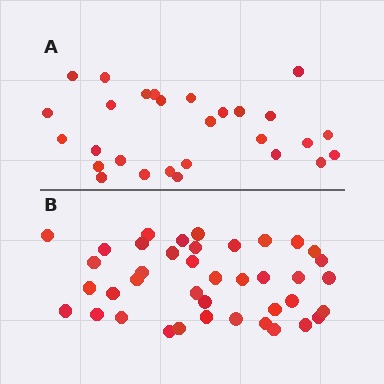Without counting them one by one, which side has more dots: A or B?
Region B (the bottom region) has more dots.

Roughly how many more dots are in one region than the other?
Region B has roughly 12 or so more dots than region A.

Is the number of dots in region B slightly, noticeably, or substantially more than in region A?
Region B has noticeably more, but not dramatically so. The ratio is roughly 1.4 to 1.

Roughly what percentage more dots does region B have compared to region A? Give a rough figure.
About 45% more.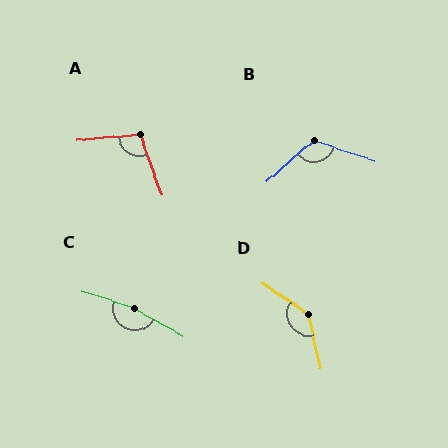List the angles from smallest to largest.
A (105°), B (120°), D (136°), C (169°).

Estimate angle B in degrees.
Approximately 120 degrees.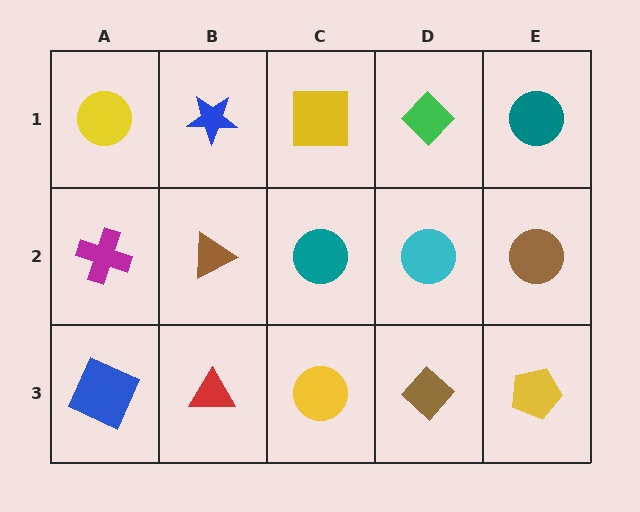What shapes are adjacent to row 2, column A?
A yellow circle (row 1, column A), a blue square (row 3, column A), a brown triangle (row 2, column B).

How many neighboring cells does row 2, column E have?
3.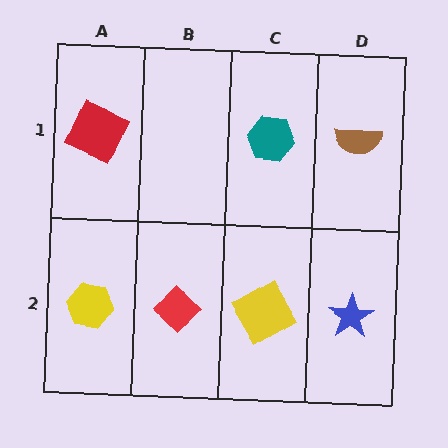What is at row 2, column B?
A red diamond.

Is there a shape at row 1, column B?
No, that cell is empty.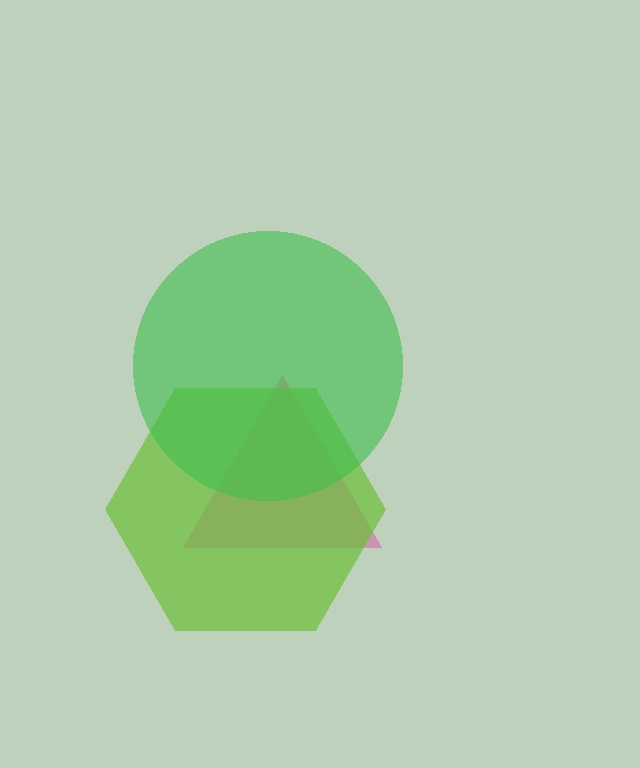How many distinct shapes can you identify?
There are 3 distinct shapes: a pink triangle, a lime hexagon, a green circle.